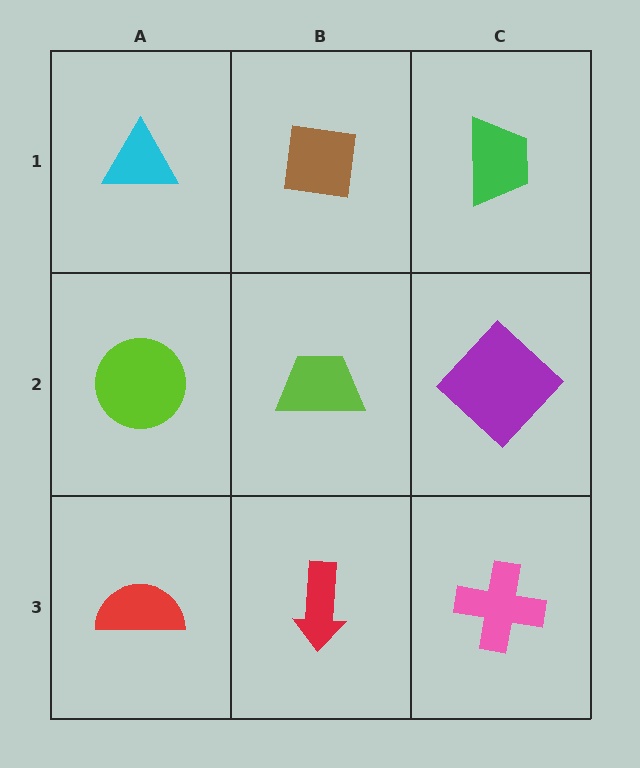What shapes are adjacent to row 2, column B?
A brown square (row 1, column B), a red arrow (row 3, column B), a lime circle (row 2, column A), a purple diamond (row 2, column C).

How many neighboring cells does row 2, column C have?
3.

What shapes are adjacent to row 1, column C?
A purple diamond (row 2, column C), a brown square (row 1, column B).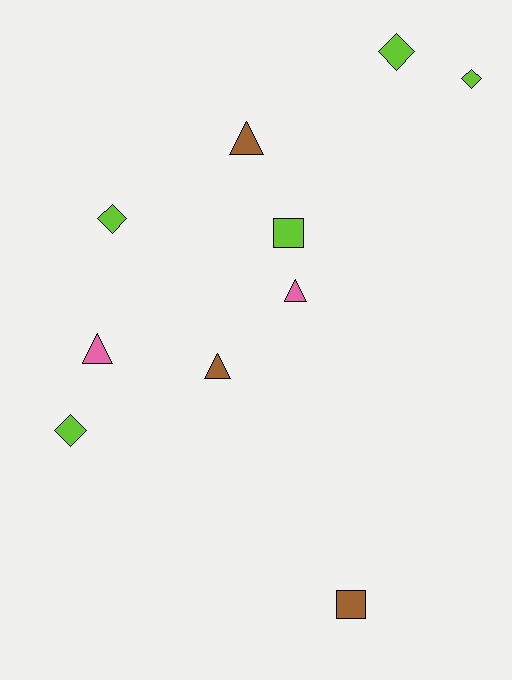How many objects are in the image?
There are 10 objects.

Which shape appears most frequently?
Triangle, with 4 objects.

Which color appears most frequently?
Lime, with 5 objects.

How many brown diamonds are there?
There are no brown diamonds.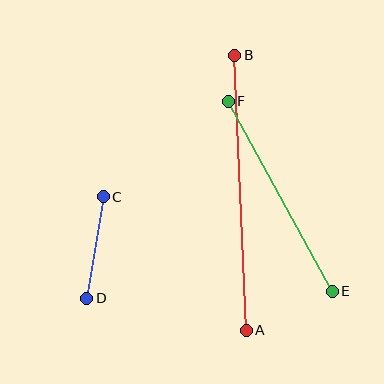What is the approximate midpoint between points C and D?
The midpoint is at approximately (95, 248) pixels.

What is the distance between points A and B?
The distance is approximately 276 pixels.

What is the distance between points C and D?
The distance is approximately 103 pixels.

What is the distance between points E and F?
The distance is approximately 217 pixels.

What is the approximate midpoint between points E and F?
The midpoint is at approximately (280, 196) pixels.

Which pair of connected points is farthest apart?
Points A and B are farthest apart.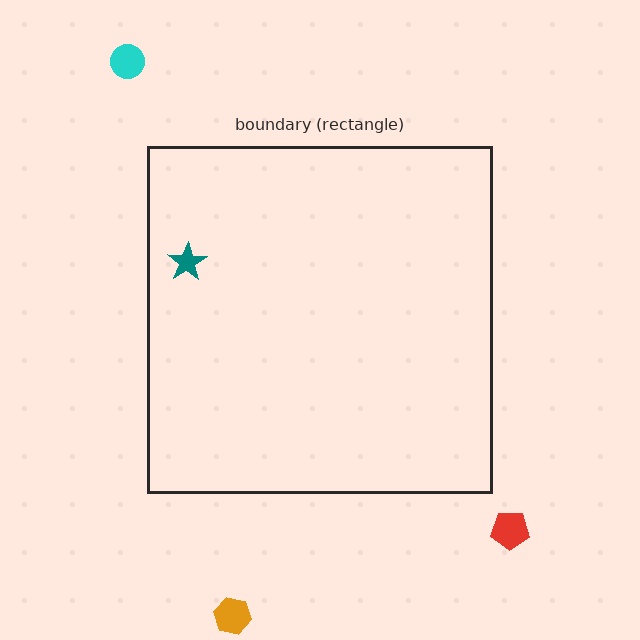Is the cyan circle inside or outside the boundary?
Outside.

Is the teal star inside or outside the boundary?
Inside.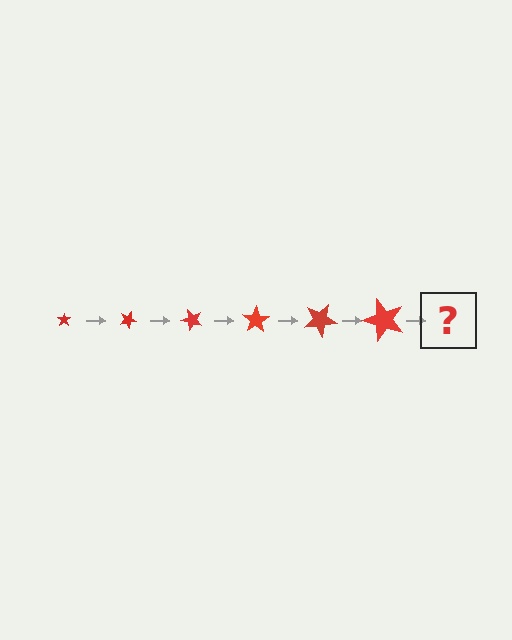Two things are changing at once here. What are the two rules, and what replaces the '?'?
The two rules are that the star grows larger each step and it rotates 25 degrees each step. The '?' should be a star, larger than the previous one and rotated 150 degrees from the start.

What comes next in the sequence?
The next element should be a star, larger than the previous one and rotated 150 degrees from the start.